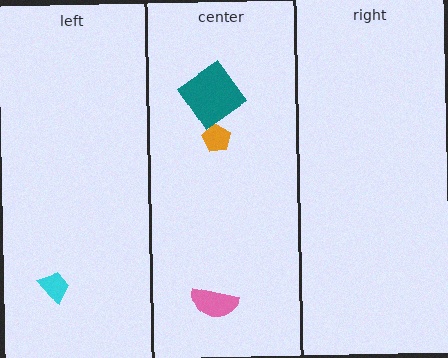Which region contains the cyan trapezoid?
The left region.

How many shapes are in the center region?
3.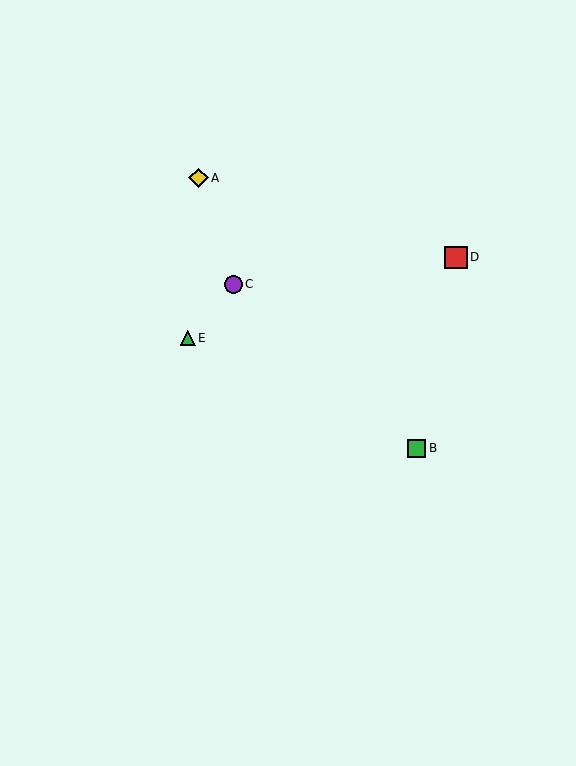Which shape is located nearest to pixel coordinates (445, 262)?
The red square (labeled D) at (456, 257) is nearest to that location.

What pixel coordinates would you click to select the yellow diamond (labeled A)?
Click at (198, 178) to select the yellow diamond A.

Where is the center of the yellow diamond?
The center of the yellow diamond is at (198, 178).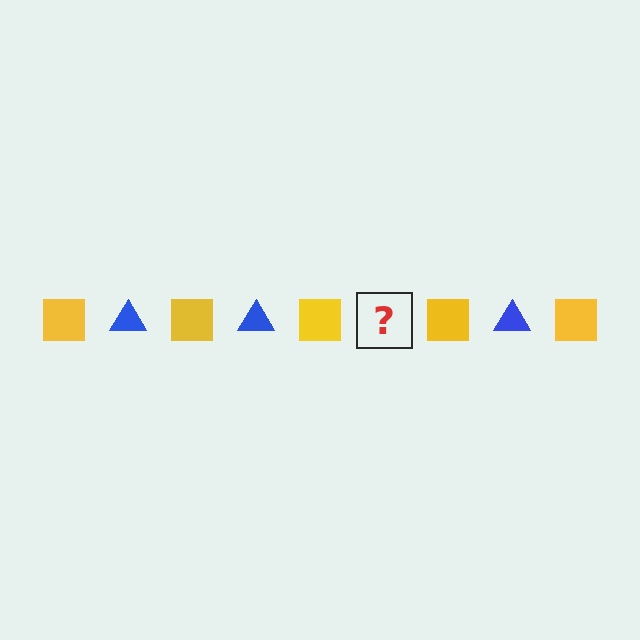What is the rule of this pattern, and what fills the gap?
The rule is that the pattern alternates between yellow square and blue triangle. The gap should be filled with a blue triangle.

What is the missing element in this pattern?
The missing element is a blue triangle.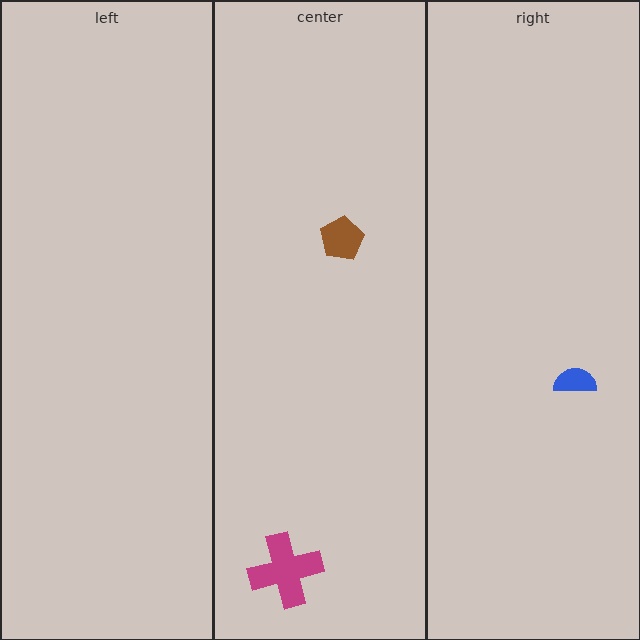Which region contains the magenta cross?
The center region.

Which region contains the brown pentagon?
The center region.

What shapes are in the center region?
The brown pentagon, the magenta cross.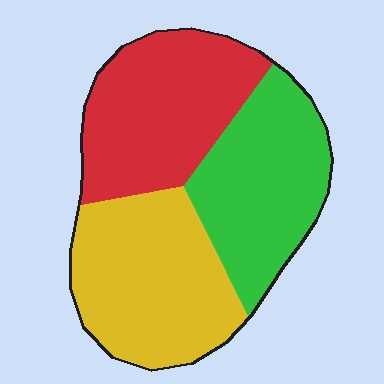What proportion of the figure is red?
Red takes up about one third (1/3) of the figure.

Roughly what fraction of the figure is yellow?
Yellow takes up about one third (1/3) of the figure.